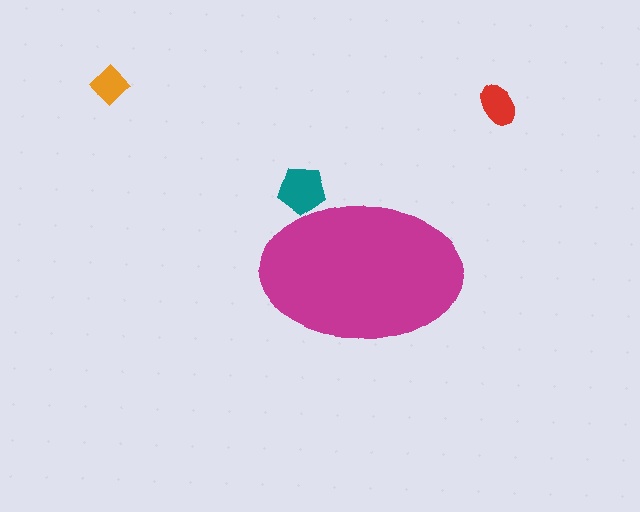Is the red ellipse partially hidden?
No, the red ellipse is fully visible.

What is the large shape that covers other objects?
A magenta ellipse.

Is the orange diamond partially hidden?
No, the orange diamond is fully visible.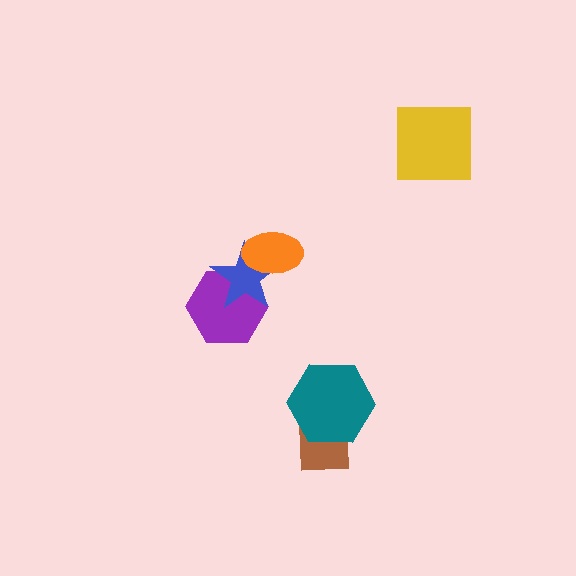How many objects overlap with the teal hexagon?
1 object overlaps with the teal hexagon.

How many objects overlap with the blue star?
2 objects overlap with the blue star.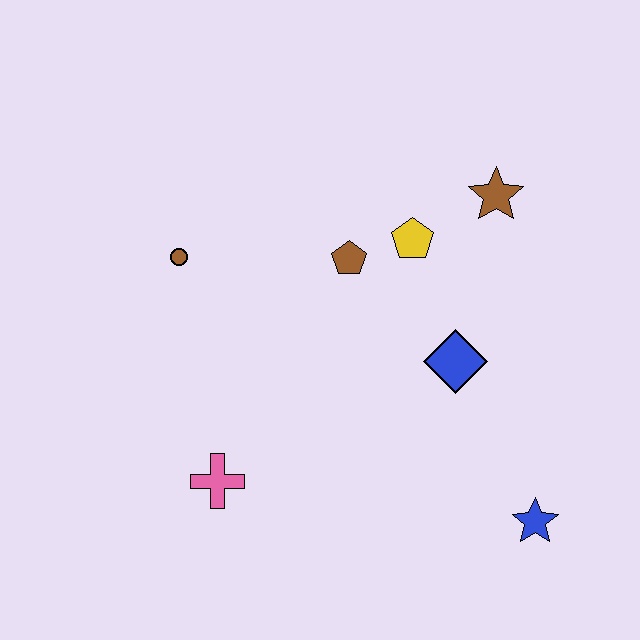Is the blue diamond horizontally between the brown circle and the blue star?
Yes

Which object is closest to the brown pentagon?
The yellow pentagon is closest to the brown pentagon.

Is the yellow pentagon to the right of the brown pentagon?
Yes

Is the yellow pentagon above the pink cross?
Yes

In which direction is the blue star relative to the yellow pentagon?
The blue star is below the yellow pentagon.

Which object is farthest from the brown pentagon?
The blue star is farthest from the brown pentagon.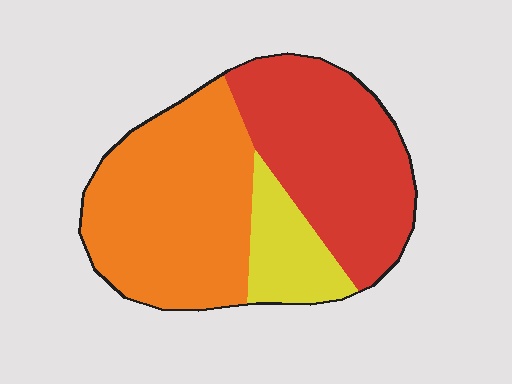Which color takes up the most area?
Orange, at roughly 45%.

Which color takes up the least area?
Yellow, at roughly 15%.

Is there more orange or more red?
Orange.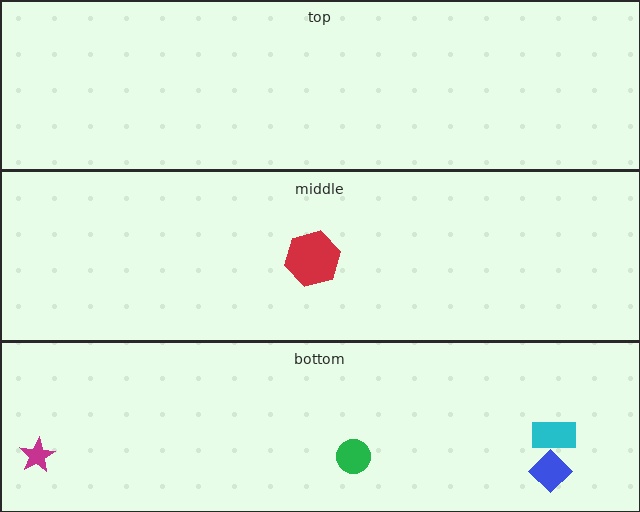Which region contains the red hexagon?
The middle region.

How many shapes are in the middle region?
1.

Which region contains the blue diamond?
The bottom region.